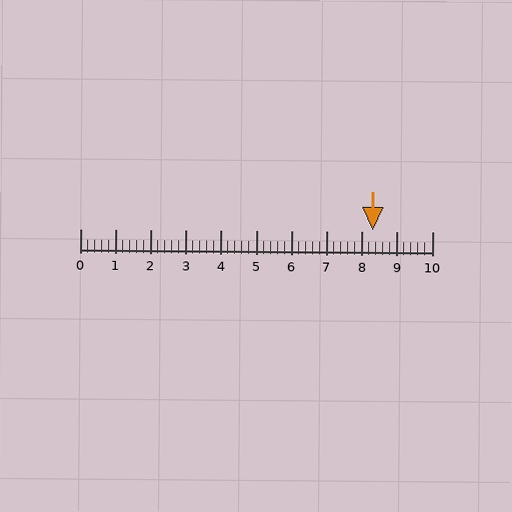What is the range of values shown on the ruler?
The ruler shows values from 0 to 10.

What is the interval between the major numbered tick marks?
The major tick marks are spaced 1 units apart.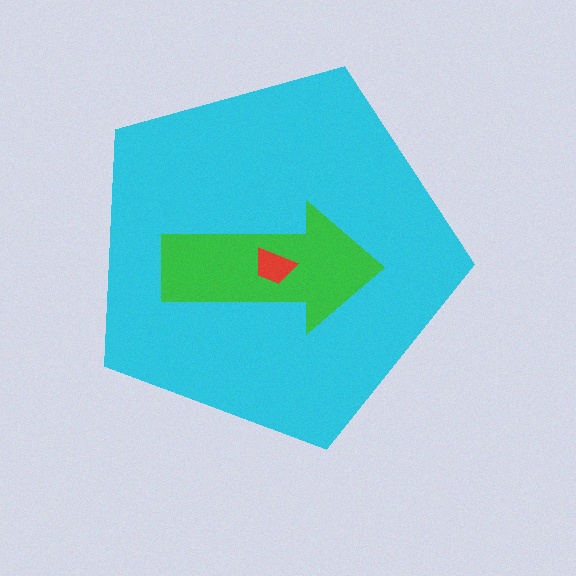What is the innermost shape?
The red trapezoid.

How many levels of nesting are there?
3.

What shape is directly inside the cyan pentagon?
The green arrow.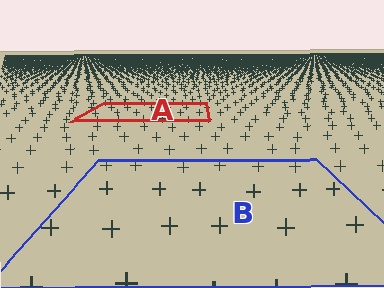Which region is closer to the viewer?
Region B is closer. The texture elements there are larger and more spread out.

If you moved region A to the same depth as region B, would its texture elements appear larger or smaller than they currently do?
They would appear larger. At a closer depth, the same texture elements are projected at a bigger on-screen size.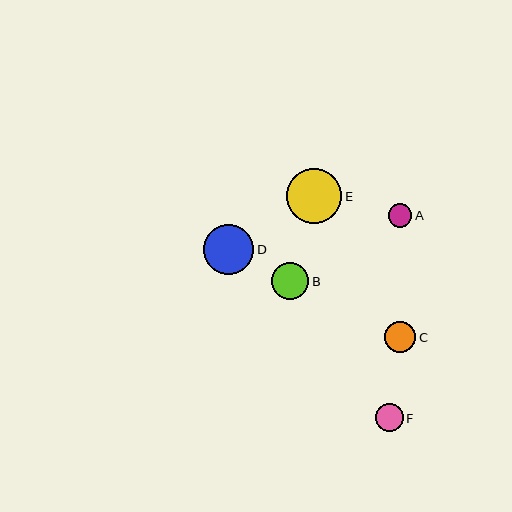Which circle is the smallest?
Circle A is the smallest with a size of approximately 24 pixels.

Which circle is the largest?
Circle E is the largest with a size of approximately 55 pixels.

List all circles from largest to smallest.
From largest to smallest: E, D, B, C, F, A.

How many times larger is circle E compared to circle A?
Circle E is approximately 2.3 times the size of circle A.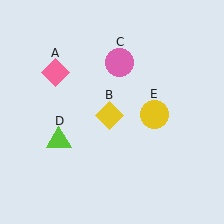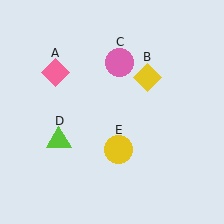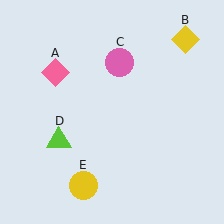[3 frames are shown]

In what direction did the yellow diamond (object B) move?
The yellow diamond (object B) moved up and to the right.